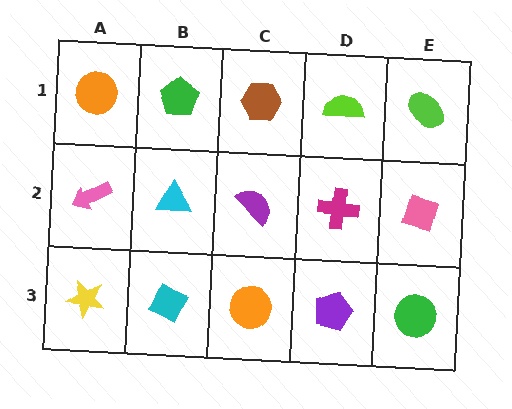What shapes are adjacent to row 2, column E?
A lime ellipse (row 1, column E), a green circle (row 3, column E), a magenta cross (row 2, column D).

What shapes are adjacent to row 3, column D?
A magenta cross (row 2, column D), an orange circle (row 3, column C), a green circle (row 3, column E).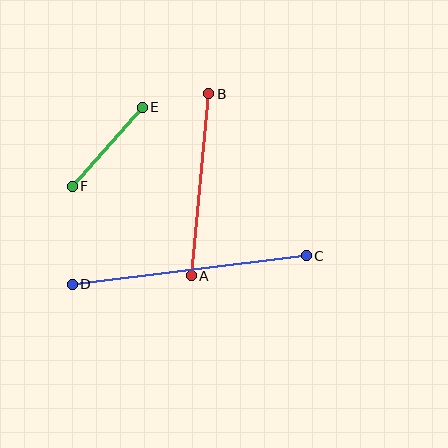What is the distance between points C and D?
The distance is approximately 236 pixels.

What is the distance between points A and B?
The distance is approximately 183 pixels.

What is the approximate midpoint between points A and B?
The midpoint is at approximately (200, 185) pixels.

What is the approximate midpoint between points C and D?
The midpoint is at approximately (189, 270) pixels.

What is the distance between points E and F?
The distance is approximately 105 pixels.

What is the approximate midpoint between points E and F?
The midpoint is at approximately (107, 147) pixels.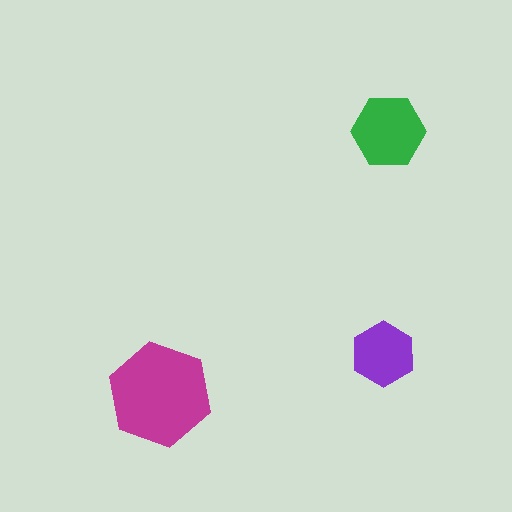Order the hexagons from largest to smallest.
the magenta one, the green one, the purple one.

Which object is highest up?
The green hexagon is topmost.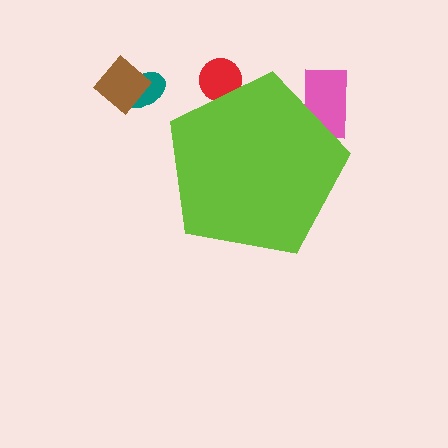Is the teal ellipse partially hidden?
No, the teal ellipse is fully visible.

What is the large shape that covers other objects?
A lime pentagon.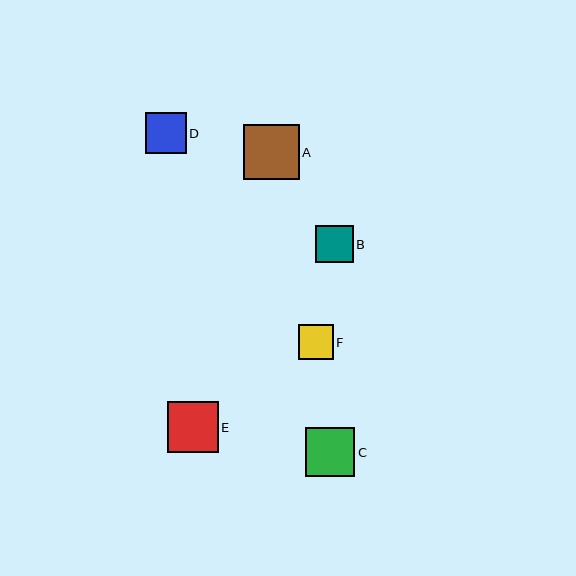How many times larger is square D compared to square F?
Square D is approximately 1.2 times the size of square F.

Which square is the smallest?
Square F is the smallest with a size of approximately 35 pixels.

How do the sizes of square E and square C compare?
Square E and square C are approximately the same size.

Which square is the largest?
Square A is the largest with a size of approximately 56 pixels.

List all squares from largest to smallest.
From largest to smallest: A, E, C, D, B, F.